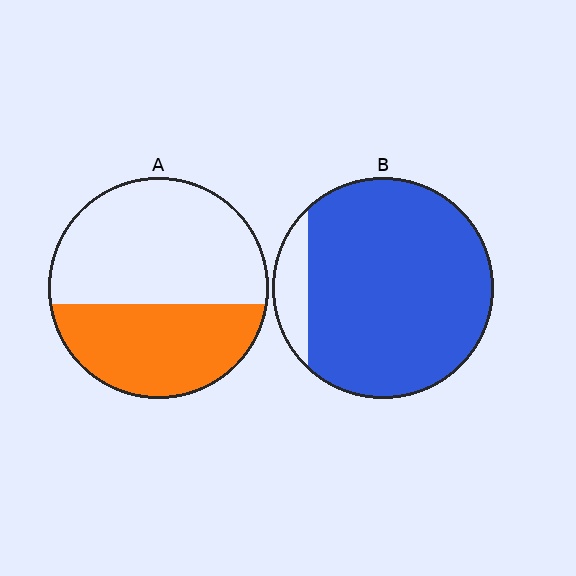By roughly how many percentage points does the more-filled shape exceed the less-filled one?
By roughly 50 percentage points (B over A).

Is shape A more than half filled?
No.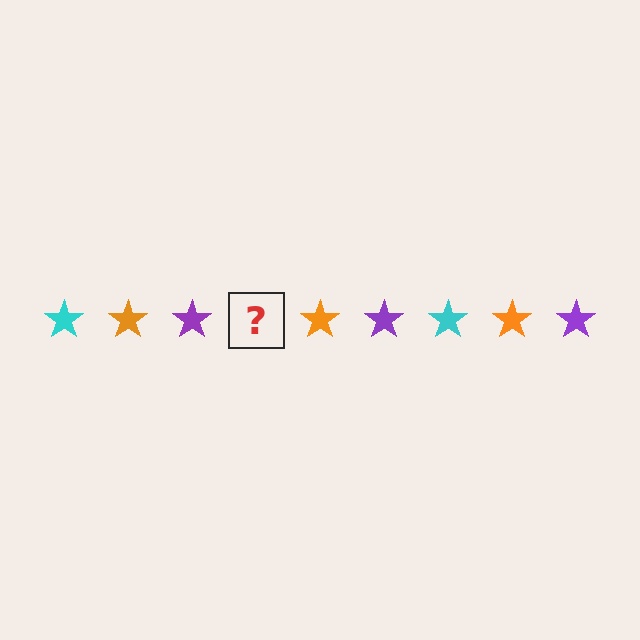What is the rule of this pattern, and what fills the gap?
The rule is that the pattern cycles through cyan, orange, purple stars. The gap should be filled with a cyan star.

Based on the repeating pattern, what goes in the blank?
The blank should be a cyan star.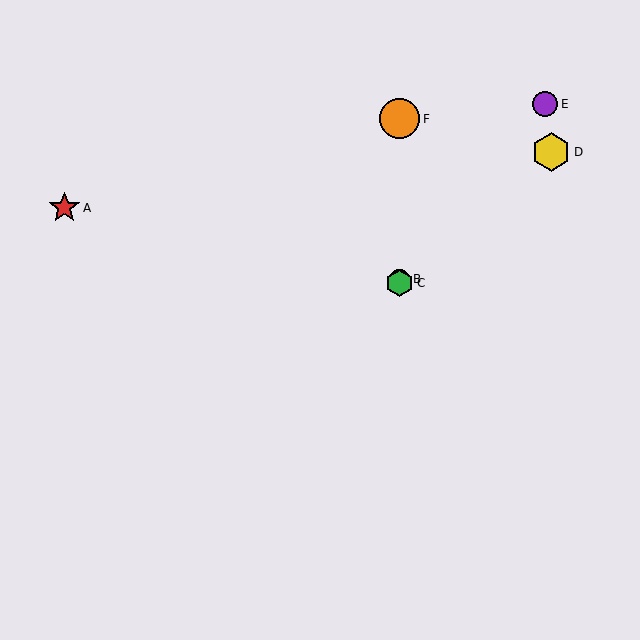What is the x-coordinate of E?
Object E is at x≈545.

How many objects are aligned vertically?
3 objects (B, C, F) are aligned vertically.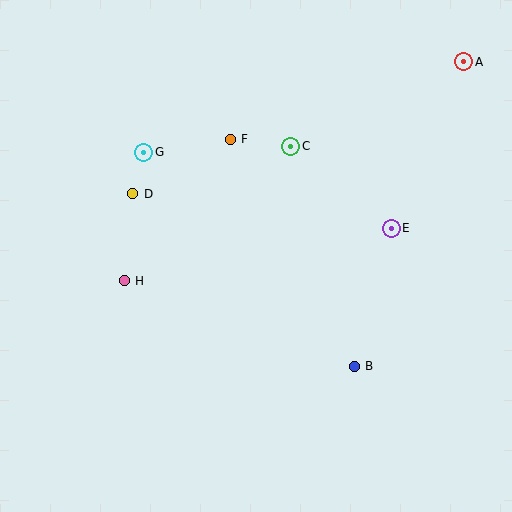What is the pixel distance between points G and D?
The distance between G and D is 43 pixels.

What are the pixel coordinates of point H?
Point H is at (124, 281).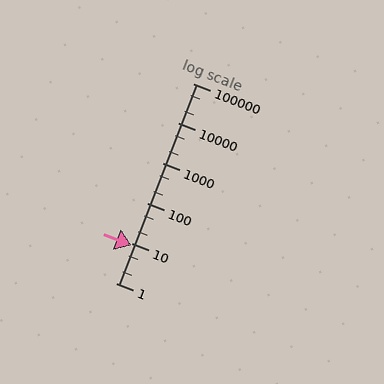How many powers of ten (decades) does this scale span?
The scale spans 5 decades, from 1 to 100000.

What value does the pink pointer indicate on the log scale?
The pointer indicates approximately 8.8.